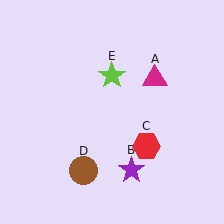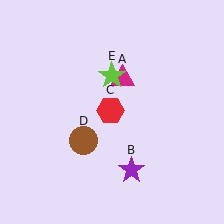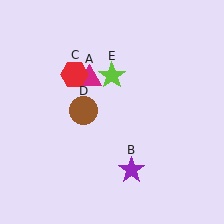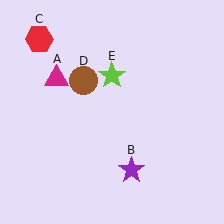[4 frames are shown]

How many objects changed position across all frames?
3 objects changed position: magenta triangle (object A), red hexagon (object C), brown circle (object D).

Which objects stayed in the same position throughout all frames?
Purple star (object B) and lime star (object E) remained stationary.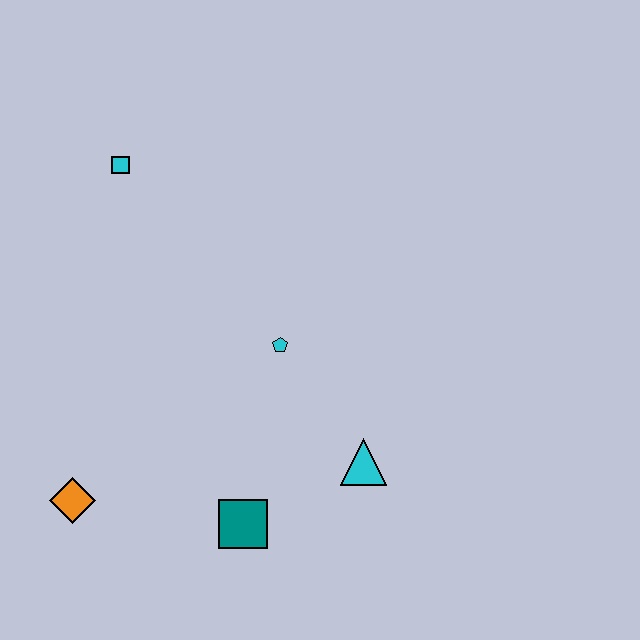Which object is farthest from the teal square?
The cyan square is farthest from the teal square.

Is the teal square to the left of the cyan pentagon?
Yes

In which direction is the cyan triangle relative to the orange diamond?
The cyan triangle is to the right of the orange diamond.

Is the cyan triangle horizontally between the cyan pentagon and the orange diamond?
No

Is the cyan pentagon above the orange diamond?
Yes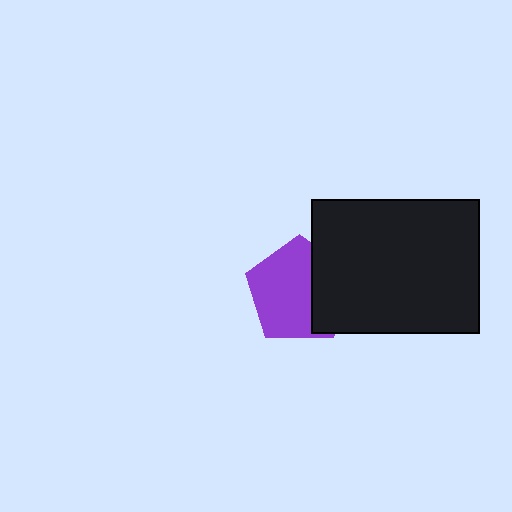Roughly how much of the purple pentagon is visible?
Most of it is visible (roughly 66%).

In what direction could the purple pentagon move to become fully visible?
The purple pentagon could move left. That would shift it out from behind the black rectangle entirely.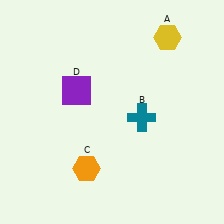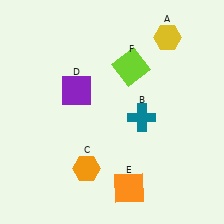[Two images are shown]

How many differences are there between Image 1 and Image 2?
There are 2 differences between the two images.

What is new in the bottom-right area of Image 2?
An orange square (E) was added in the bottom-right area of Image 2.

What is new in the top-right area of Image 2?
A lime square (F) was added in the top-right area of Image 2.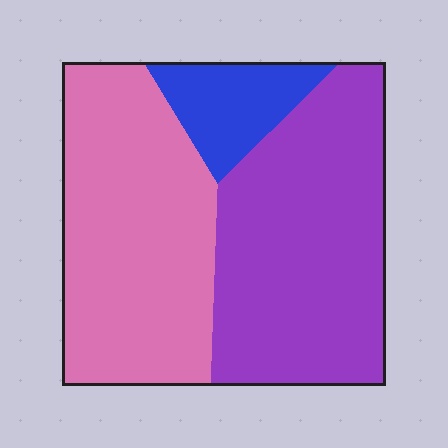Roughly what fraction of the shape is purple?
Purple covers around 45% of the shape.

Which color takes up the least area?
Blue, at roughly 10%.